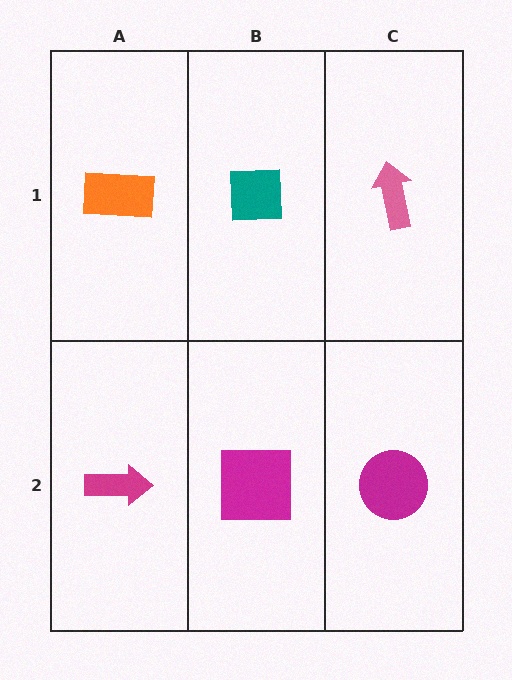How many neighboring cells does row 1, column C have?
2.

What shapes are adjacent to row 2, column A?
An orange rectangle (row 1, column A), a magenta square (row 2, column B).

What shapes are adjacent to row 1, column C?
A magenta circle (row 2, column C), a teal square (row 1, column B).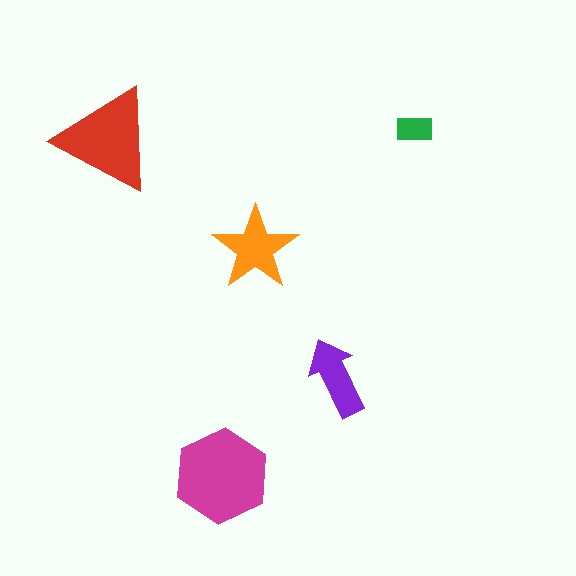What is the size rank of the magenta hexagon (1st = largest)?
1st.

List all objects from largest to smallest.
The magenta hexagon, the red triangle, the orange star, the purple arrow, the green rectangle.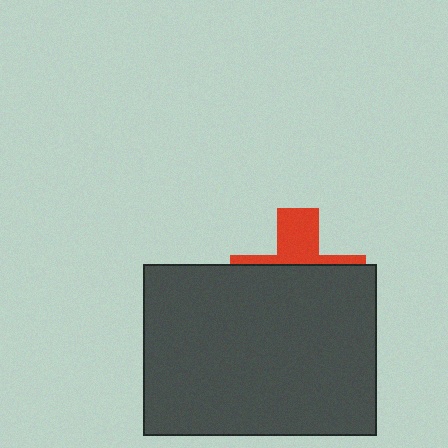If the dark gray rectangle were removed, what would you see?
You would see the complete red cross.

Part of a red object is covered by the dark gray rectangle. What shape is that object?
It is a cross.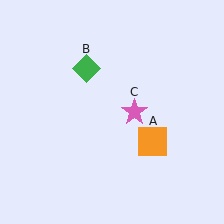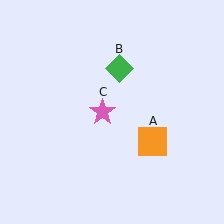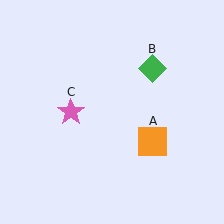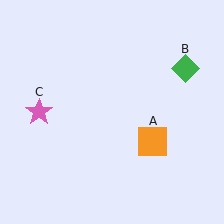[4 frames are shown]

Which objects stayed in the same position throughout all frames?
Orange square (object A) remained stationary.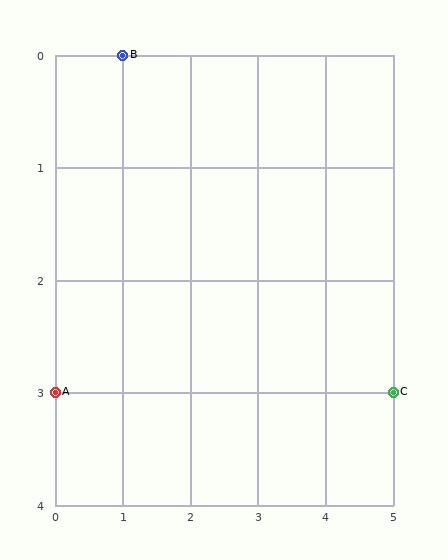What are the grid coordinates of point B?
Point B is at grid coordinates (1, 0).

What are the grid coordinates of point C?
Point C is at grid coordinates (5, 3).